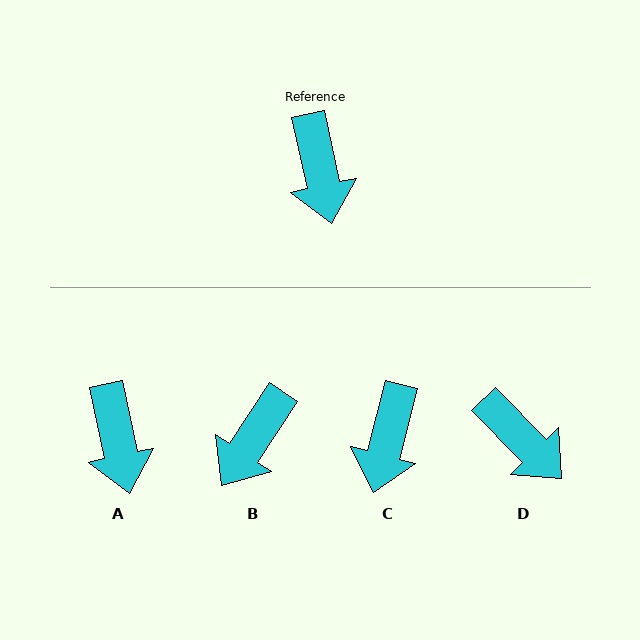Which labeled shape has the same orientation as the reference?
A.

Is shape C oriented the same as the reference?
No, it is off by about 27 degrees.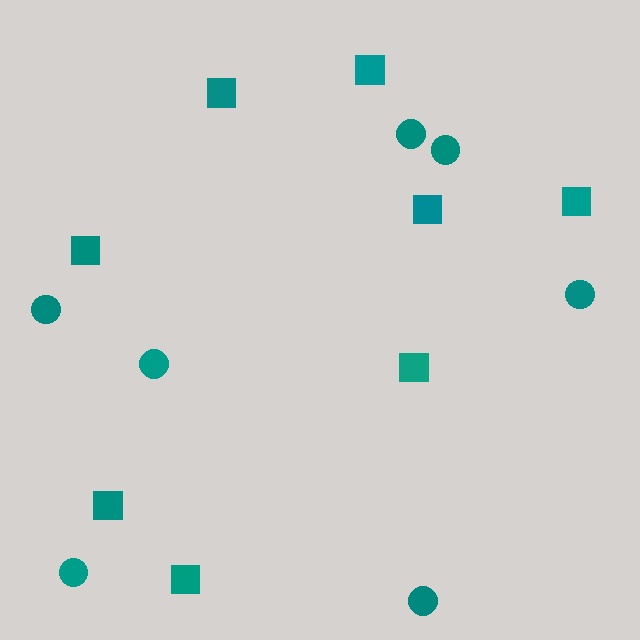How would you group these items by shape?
There are 2 groups: one group of circles (7) and one group of squares (8).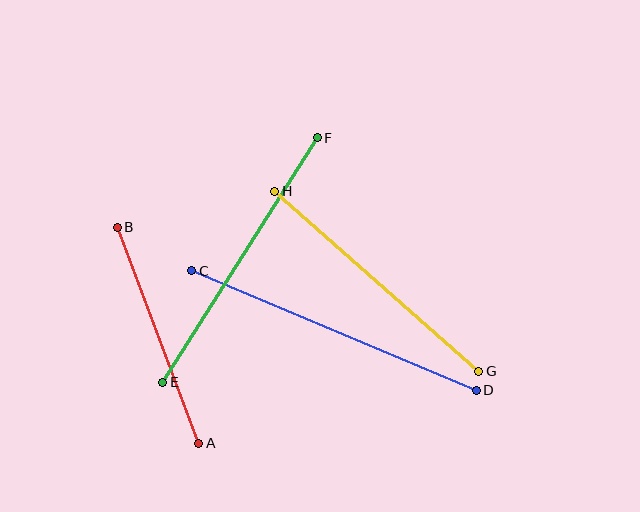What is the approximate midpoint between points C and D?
The midpoint is at approximately (334, 330) pixels.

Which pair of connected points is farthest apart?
Points C and D are farthest apart.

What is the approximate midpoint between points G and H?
The midpoint is at approximately (377, 281) pixels.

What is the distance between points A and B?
The distance is approximately 231 pixels.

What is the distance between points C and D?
The distance is approximately 308 pixels.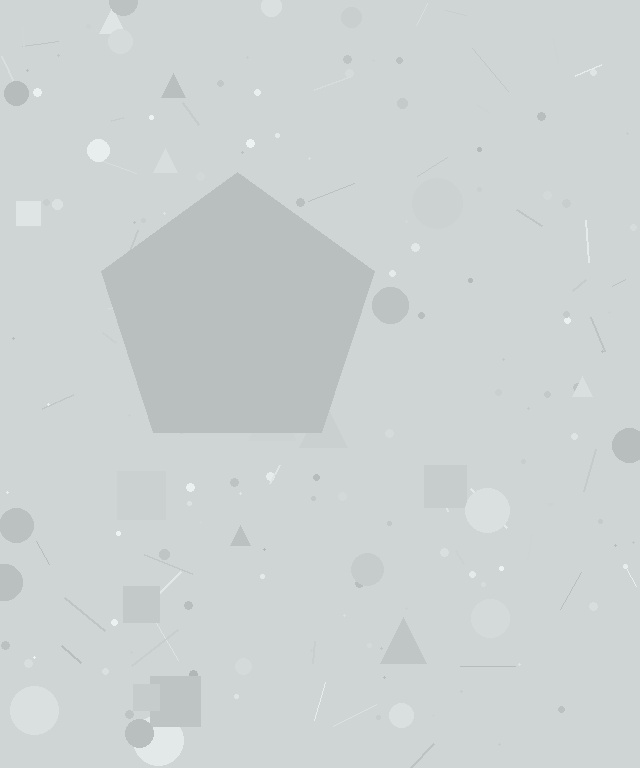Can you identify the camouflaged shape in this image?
The camouflaged shape is a pentagon.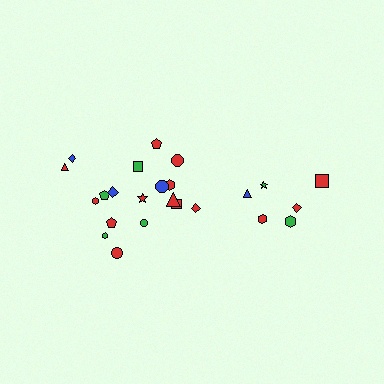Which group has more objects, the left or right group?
The left group.